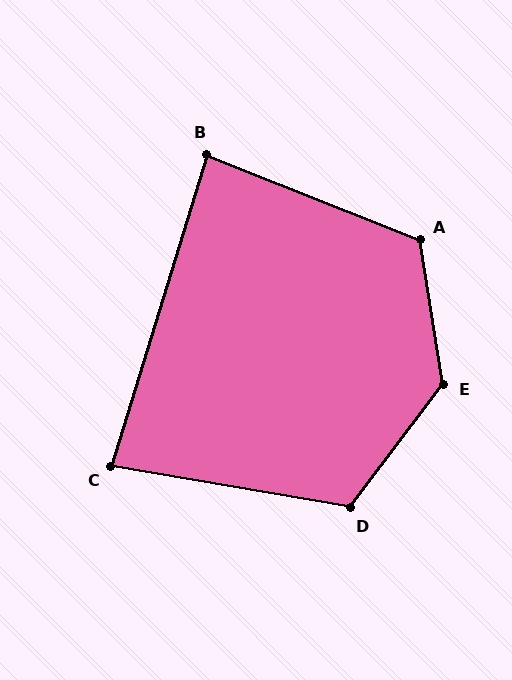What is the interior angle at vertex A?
Approximately 121 degrees (obtuse).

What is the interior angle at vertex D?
Approximately 117 degrees (obtuse).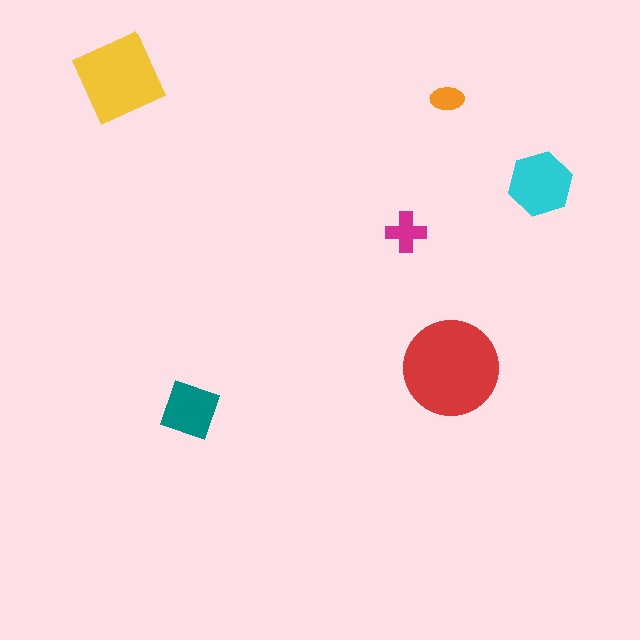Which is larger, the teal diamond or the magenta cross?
The teal diamond.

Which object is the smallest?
The orange ellipse.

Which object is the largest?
The red circle.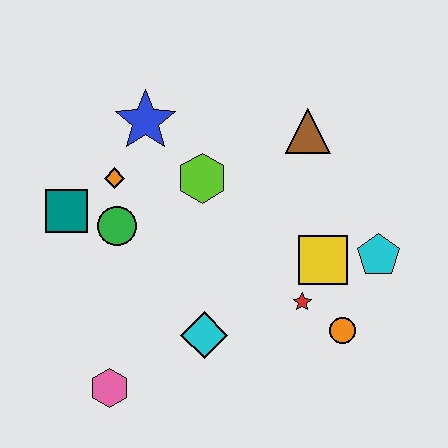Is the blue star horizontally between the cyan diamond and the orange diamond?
Yes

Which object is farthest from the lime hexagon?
The pink hexagon is farthest from the lime hexagon.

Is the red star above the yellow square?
No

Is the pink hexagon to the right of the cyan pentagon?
No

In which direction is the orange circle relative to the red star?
The orange circle is to the right of the red star.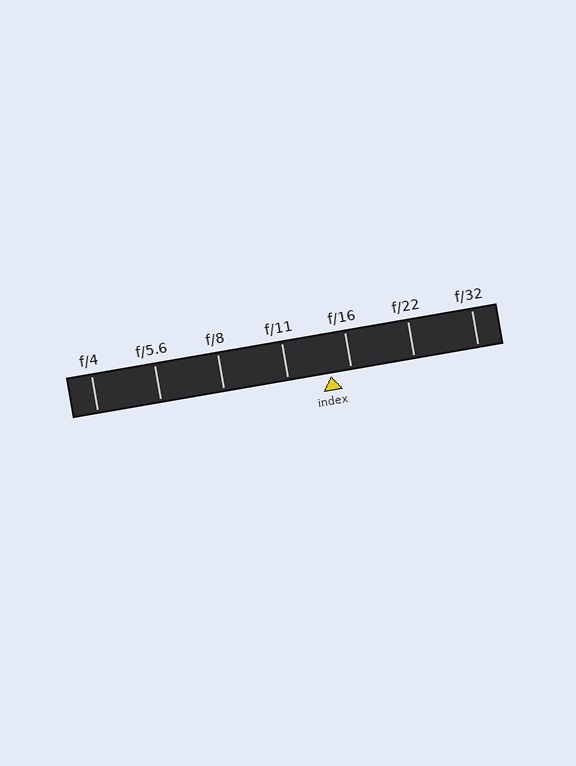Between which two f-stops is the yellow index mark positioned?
The index mark is between f/11 and f/16.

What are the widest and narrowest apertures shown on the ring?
The widest aperture shown is f/4 and the narrowest is f/32.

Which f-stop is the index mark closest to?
The index mark is closest to f/16.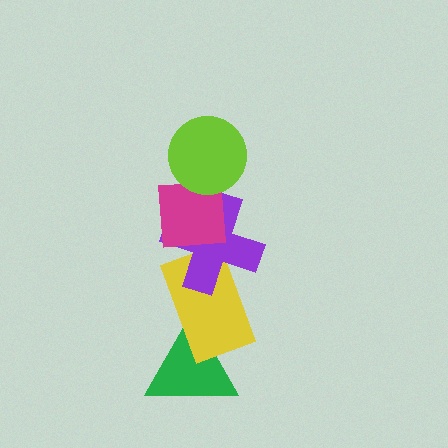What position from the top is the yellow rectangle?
The yellow rectangle is 4th from the top.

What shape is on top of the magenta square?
The lime circle is on top of the magenta square.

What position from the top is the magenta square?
The magenta square is 2nd from the top.